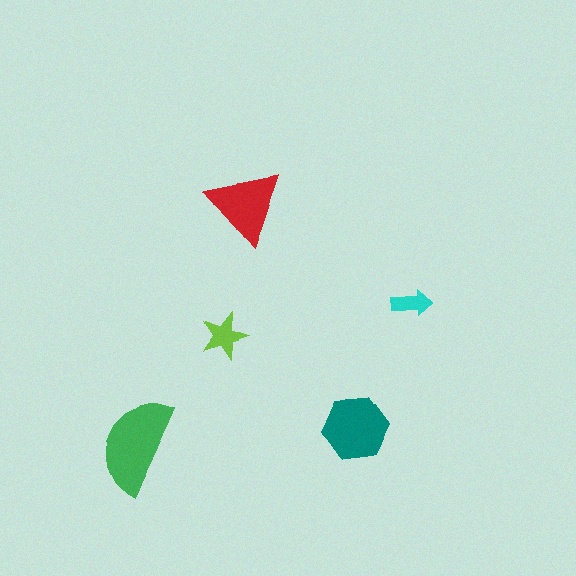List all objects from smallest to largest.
The cyan arrow, the lime star, the red triangle, the teal hexagon, the green semicircle.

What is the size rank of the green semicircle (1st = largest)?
1st.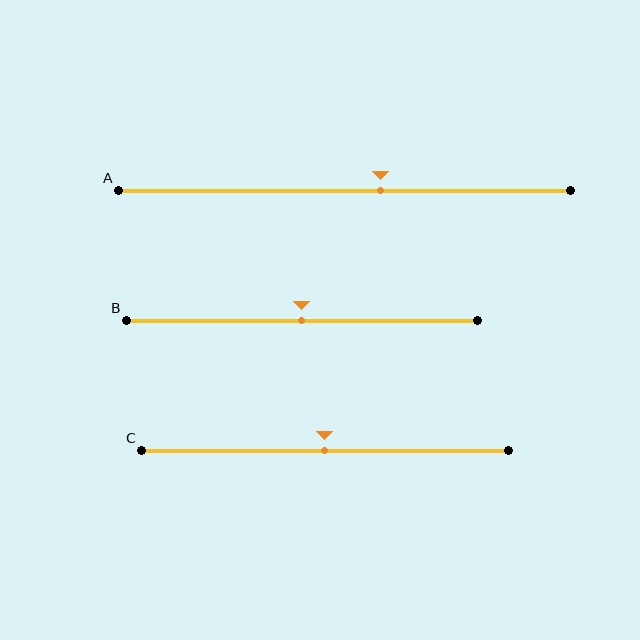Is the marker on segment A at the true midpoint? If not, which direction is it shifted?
No, the marker on segment A is shifted to the right by about 8% of the segment length.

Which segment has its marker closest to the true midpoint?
Segment B has its marker closest to the true midpoint.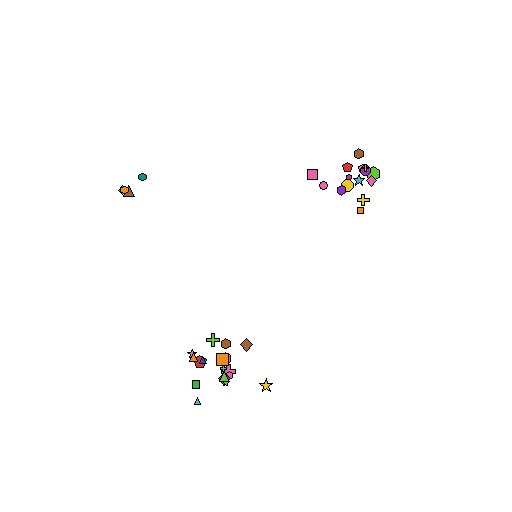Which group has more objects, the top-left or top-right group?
The top-right group.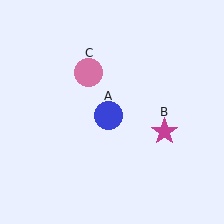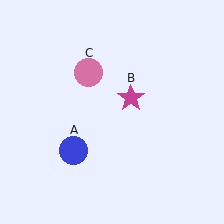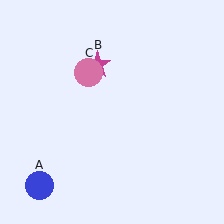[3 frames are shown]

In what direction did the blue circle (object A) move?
The blue circle (object A) moved down and to the left.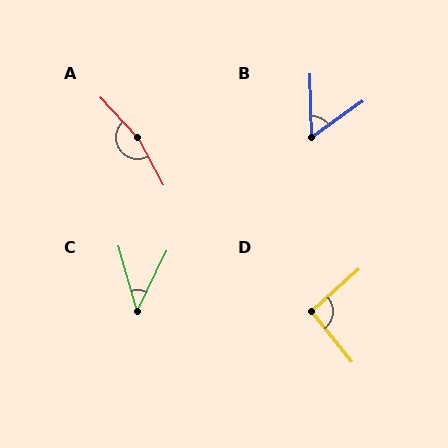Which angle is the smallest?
C, at approximately 41 degrees.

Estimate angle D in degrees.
Approximately 93 degrees.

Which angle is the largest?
A, at approximately 165 degrees.